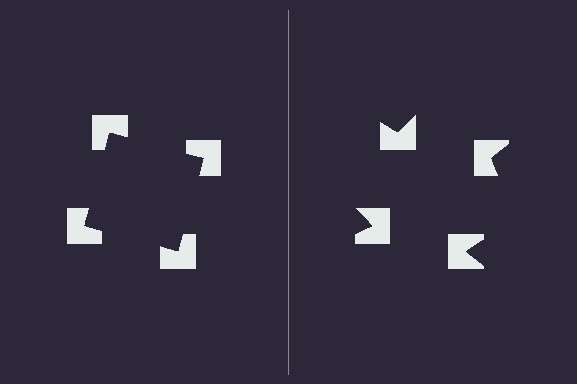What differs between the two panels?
The notched squares are positioned identically on both sides; only the wedge orientations differ. On the left they align to a square; on the right they are misaligned.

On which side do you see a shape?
An illusory square appears on the left side. On the right side the wedge cuts are rotated, so no coherent shape forms.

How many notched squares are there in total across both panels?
8 — 4 on each side.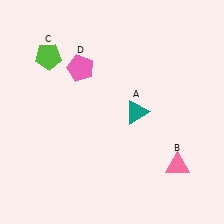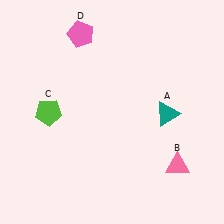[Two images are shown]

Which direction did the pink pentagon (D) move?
The pink pentagon (D) moved up.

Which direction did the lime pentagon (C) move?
The lime pentagon (C) moved down.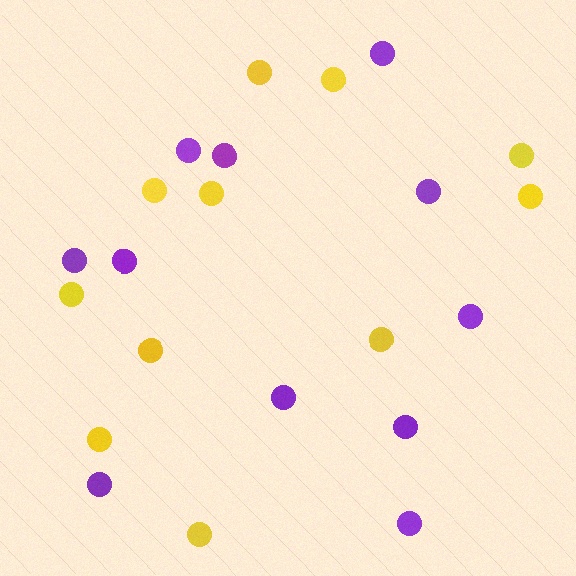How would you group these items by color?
There are 2 groups: one group of purple circles (11) and one group of yellow circles (11).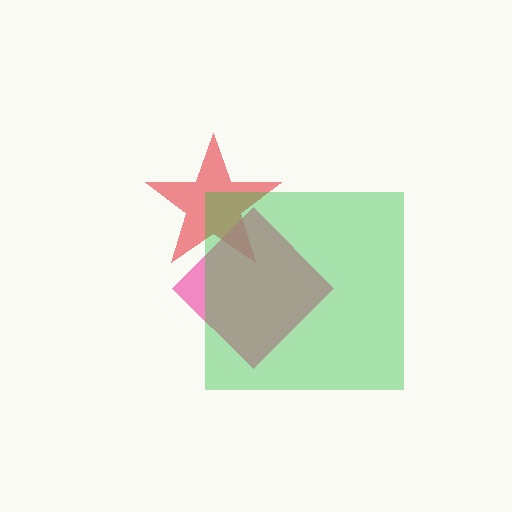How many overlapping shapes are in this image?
There are 3 overlapping shapes in the image.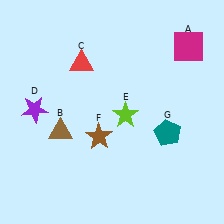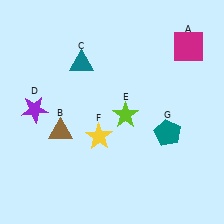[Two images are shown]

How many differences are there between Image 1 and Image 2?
There are 2 differences between the two images.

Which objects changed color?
C changed from red to teal. F changed from brown to yellow.